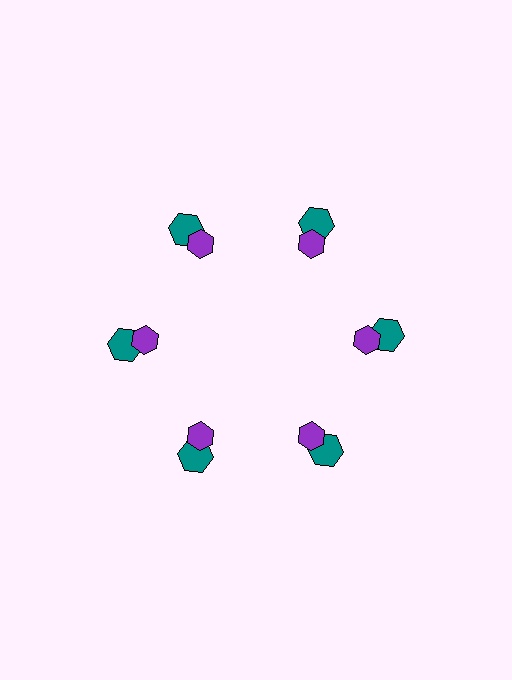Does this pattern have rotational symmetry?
Yes, this pattern has 6-fold rotational symmetry. It looks the same after rotating 60 degrees around the center.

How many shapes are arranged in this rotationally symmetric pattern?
There are 12 shapes, arranged in 6 groups of 2.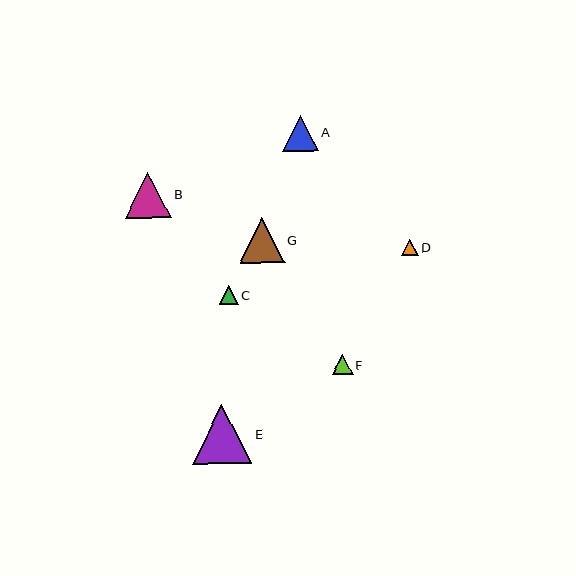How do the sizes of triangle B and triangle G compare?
Triangle B and triangle G are approximately the same size.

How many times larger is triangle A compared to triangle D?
Triangle A is approximately 2.2 times the size of triangle D.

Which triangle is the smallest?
Triangle D is the smallest with a size of approximately 16 pixels.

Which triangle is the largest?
Triangle E is the largest with a size of approximately 59 pixels.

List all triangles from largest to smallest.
From largest to smallest: E, B, G, A, F, C, D.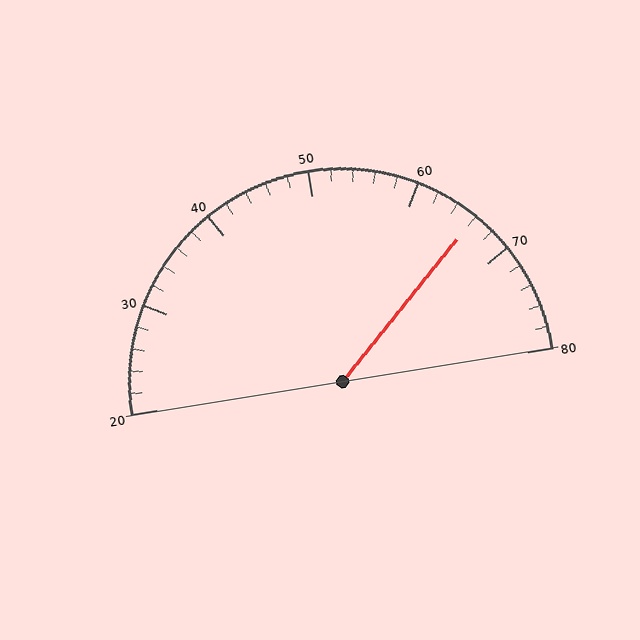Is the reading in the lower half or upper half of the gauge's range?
The reading is in the upper half of the range (20 to 80).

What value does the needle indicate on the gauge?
The needle indicates approximately 66.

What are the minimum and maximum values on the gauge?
The gauge ranges from 20 to 80.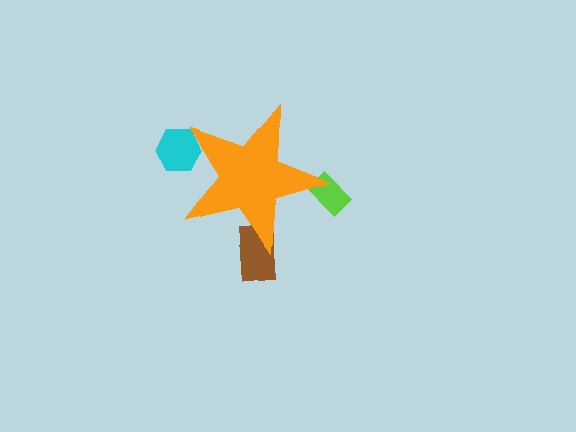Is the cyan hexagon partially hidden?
Yes, the cyan hexagon is partially hidden behind the orange star.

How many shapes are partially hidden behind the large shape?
3 shapes are partially hidden.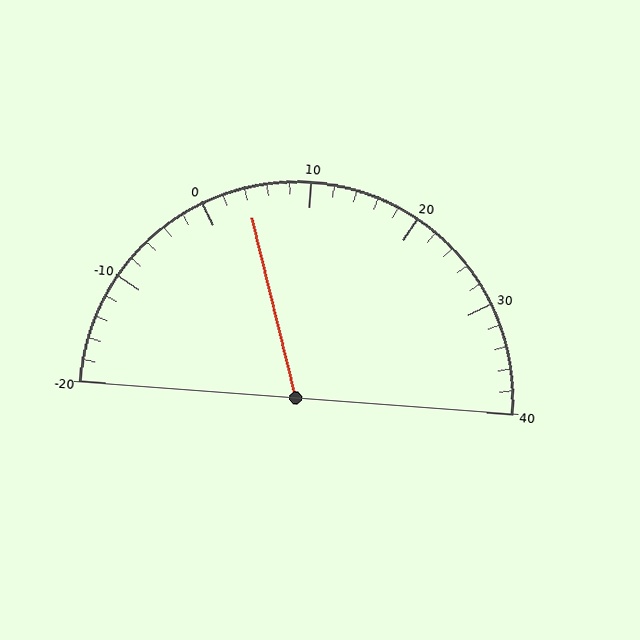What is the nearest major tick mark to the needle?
The nearest major tick mark is 0.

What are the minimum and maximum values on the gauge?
The gauge ranges from -20 to 40.